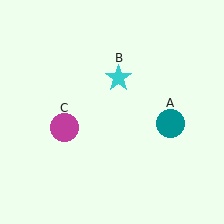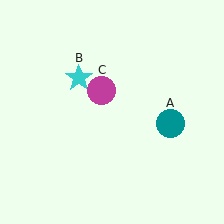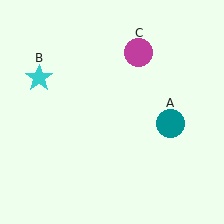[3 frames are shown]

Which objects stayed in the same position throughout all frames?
Teal circle (object A) remained stationary.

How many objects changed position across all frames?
2 objects changed position: cyan star (object B), magenta circle (object C).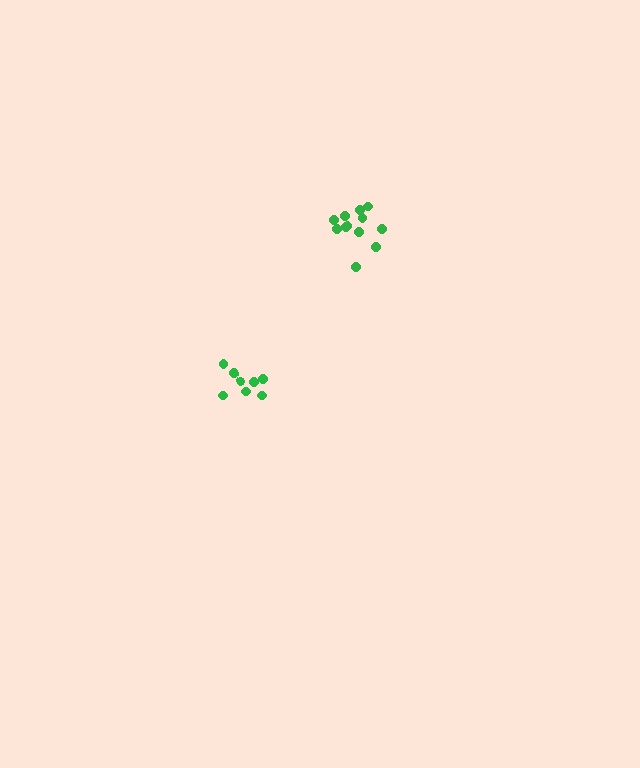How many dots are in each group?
Group 1: 8 dots, Group 2: 12 dots (20 total).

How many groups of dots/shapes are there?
There are 2 groups.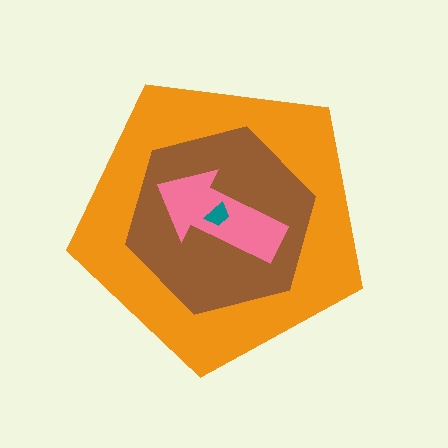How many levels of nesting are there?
4.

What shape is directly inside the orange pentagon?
The brown hexagon.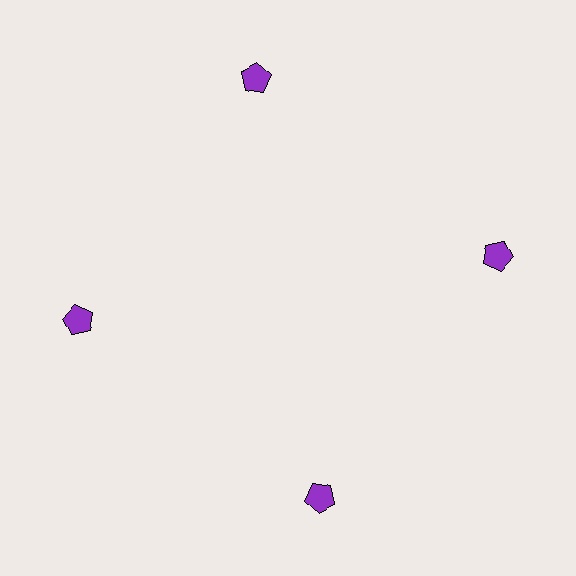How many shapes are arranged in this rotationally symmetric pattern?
There are 4 shapes, arranged in 4 groups of 1.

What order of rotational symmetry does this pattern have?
This pattern has 4-fold rotational symmetry.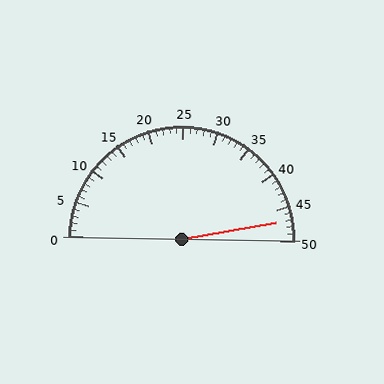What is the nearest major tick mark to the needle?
The nearest major tick mark is 45.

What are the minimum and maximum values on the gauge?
The gauge ranges from 0 to 50.